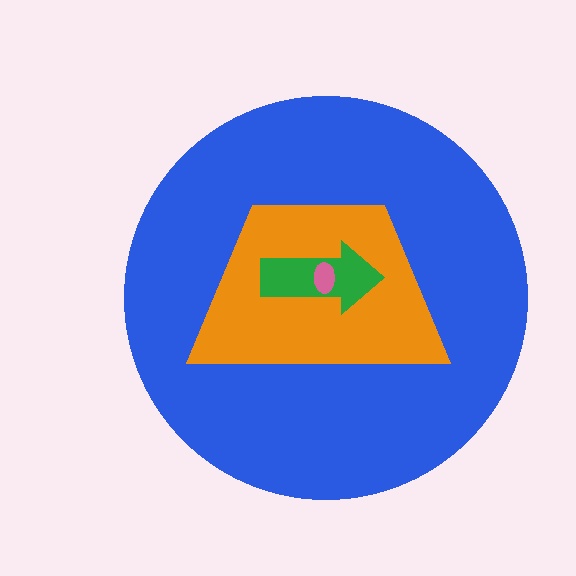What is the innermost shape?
The pink ellipse.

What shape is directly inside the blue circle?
The orange trapezoid.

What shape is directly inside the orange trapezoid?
The green arrow.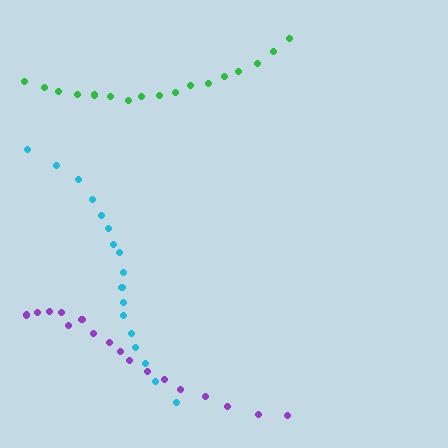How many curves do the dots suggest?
There are 3 distinct paths.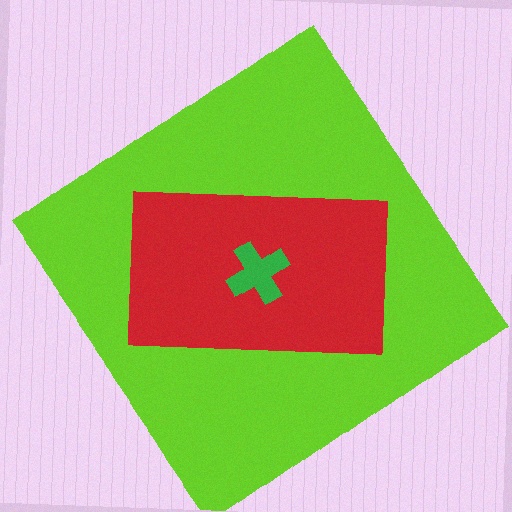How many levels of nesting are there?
3.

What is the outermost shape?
The lime diamond.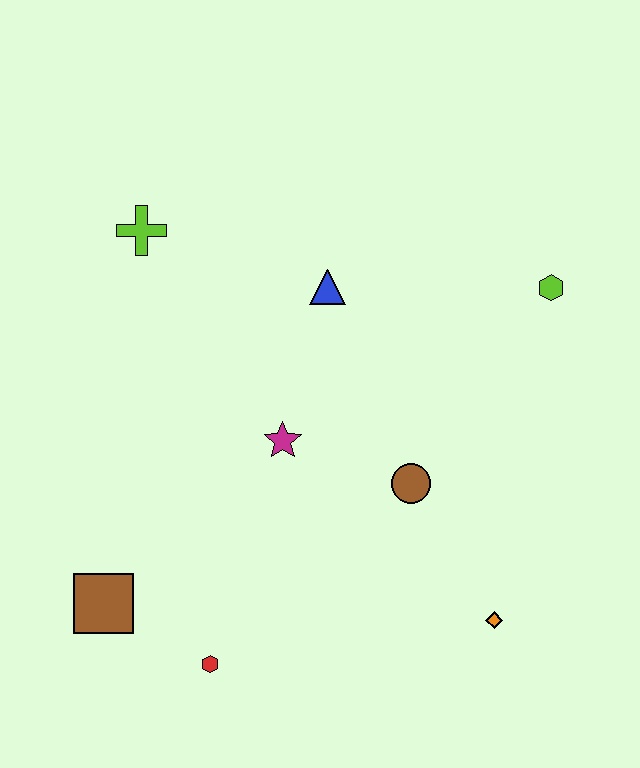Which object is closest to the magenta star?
The brown circle is closest to the magenta star.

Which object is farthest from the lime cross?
The orange diamond is farthest from the lime cross.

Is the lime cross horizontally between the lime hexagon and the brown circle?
No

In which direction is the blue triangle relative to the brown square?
The blue triangle is above the brown square.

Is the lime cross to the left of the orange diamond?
Yes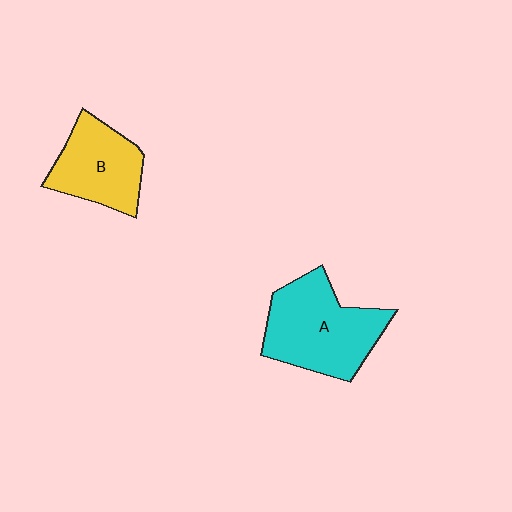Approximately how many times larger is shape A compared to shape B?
Approximately 1.4 times.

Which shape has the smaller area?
Shape B (yellow).